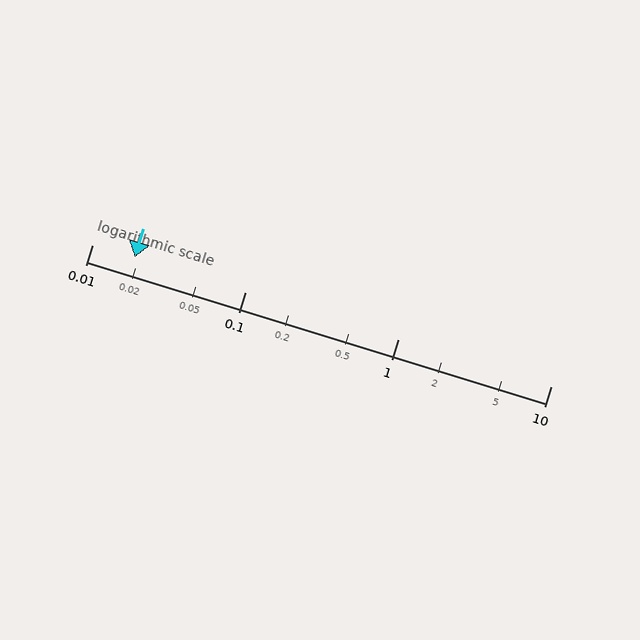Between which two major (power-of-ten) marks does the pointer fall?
The pointer is between 0.01 and 0.1.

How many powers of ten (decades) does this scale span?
The scale spans 3 decades, from 0.01 to 10.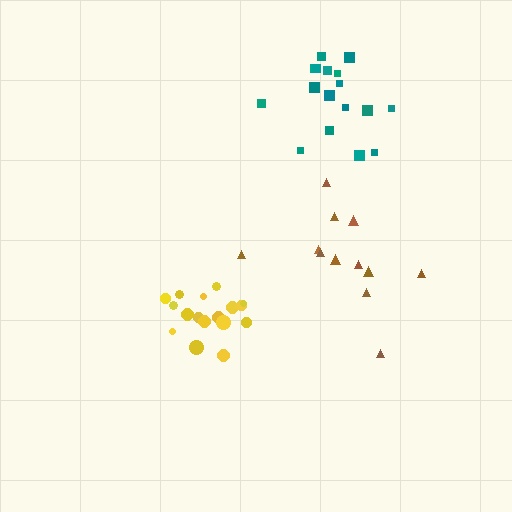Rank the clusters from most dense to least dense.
yellow, teal, brown.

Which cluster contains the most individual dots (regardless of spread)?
Teal (17).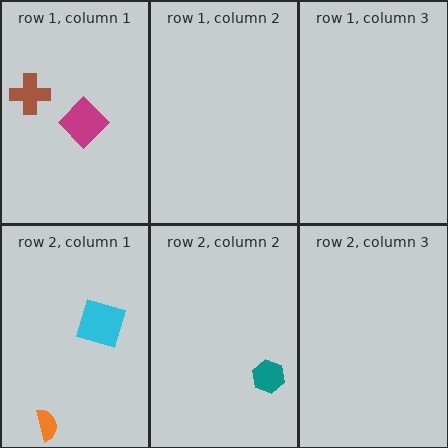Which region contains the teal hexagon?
The row 2, column 2 region.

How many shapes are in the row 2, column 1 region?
2.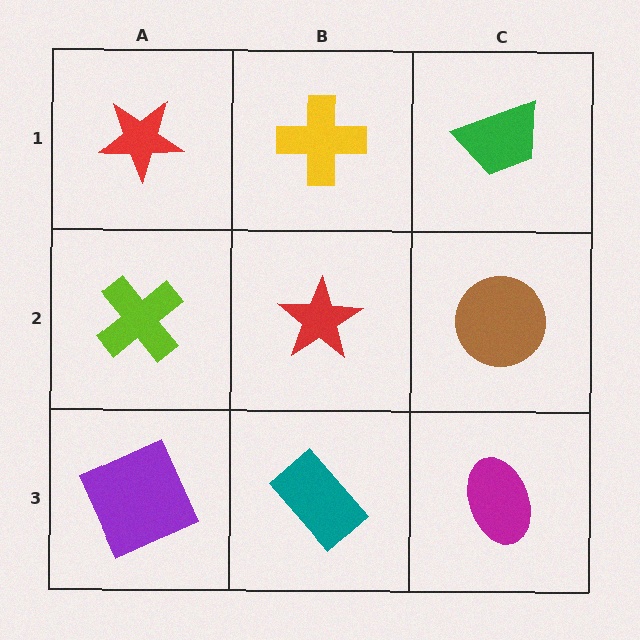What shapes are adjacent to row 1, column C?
A brown circle (row 2, column C), a yellow cross (row 1, column B).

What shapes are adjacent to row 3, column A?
A lime cross (row 2, column A), a teal rectangle (row 3, column B).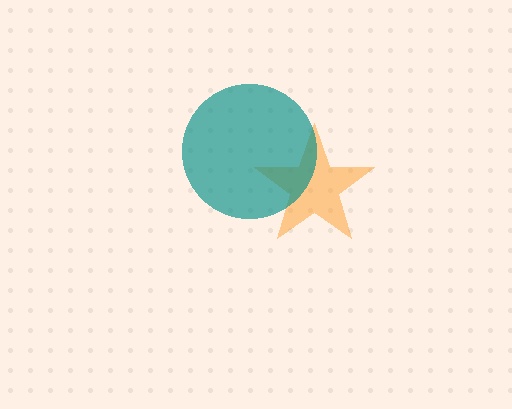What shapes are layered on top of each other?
The layered shapes are: an orange star, a teal circle.